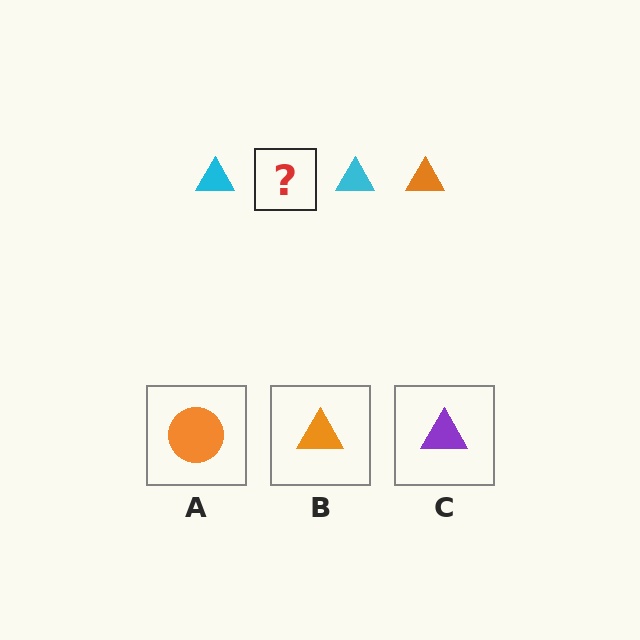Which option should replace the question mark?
Option B.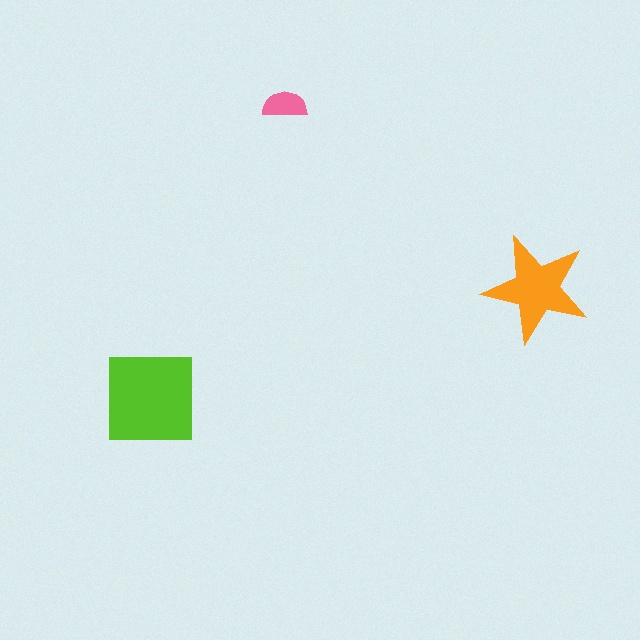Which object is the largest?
The lime square.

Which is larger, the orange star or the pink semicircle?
The orange star.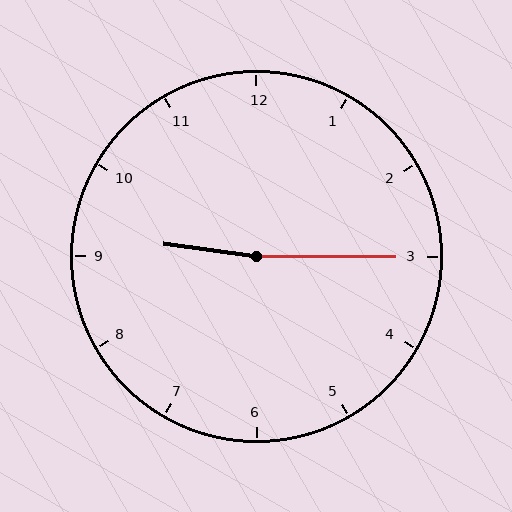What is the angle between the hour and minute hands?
Approximately 172 degrees.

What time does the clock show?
9:15.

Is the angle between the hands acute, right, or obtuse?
It is obtuse.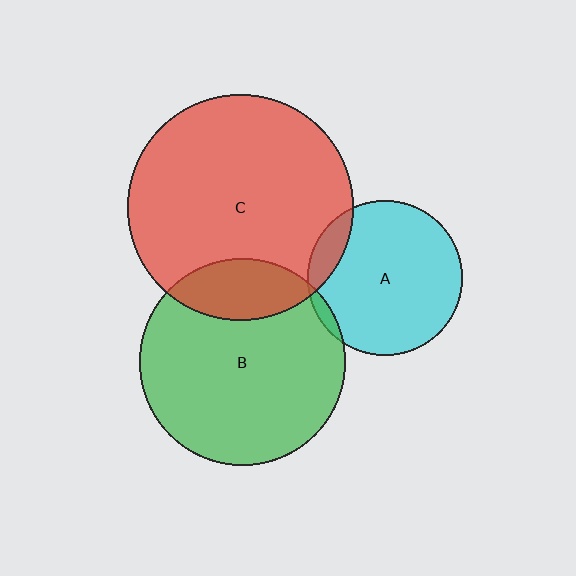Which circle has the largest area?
Circle C (red).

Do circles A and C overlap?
Yes.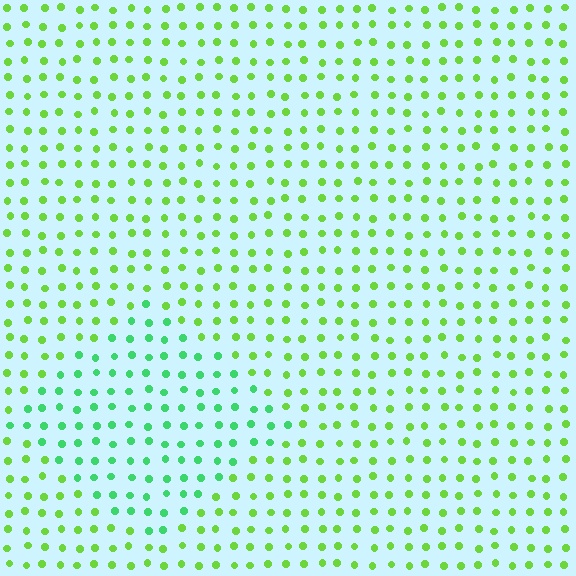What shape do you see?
I see a diamond.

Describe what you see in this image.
The image is filled with small lime elements in a uniform arrangement. A diamond-shaped region is visible where the elements are tinted to a slightly different hue, forming a subtle color boundary.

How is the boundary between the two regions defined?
The boundary is defined purely by a slight shift in hue (about 38 degrees). Spacing, size, and orientation are identical on both sides.